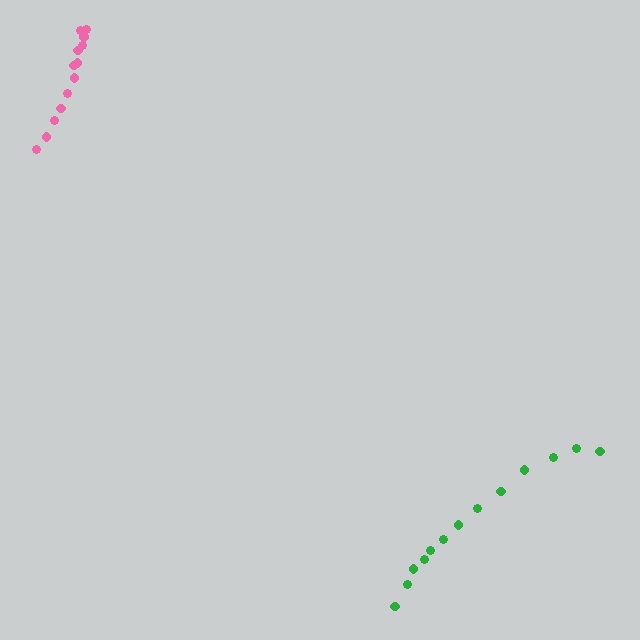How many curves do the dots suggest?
There are 2 distinct paths.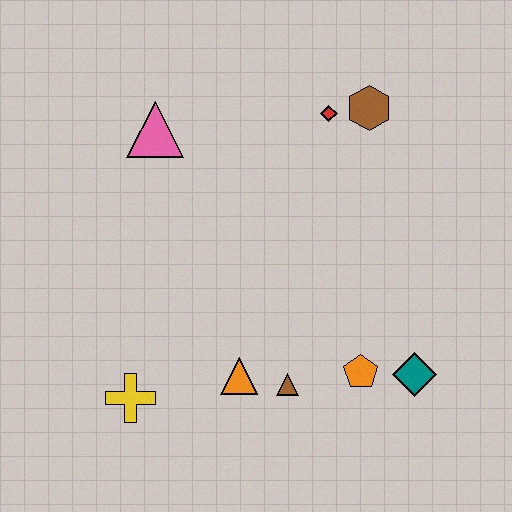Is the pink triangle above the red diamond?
No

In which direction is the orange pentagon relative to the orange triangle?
The orange pentagon is to the right of the orange triangle.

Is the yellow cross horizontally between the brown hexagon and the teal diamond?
No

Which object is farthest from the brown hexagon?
The yellow cross is farthest from the brown hexagon.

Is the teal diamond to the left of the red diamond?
No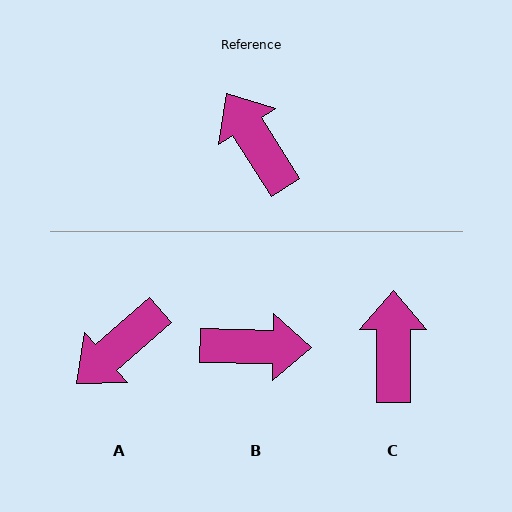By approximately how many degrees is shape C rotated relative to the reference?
Approximately 32 degrees clockwise.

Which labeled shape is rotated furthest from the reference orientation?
B, about 123 degrees away.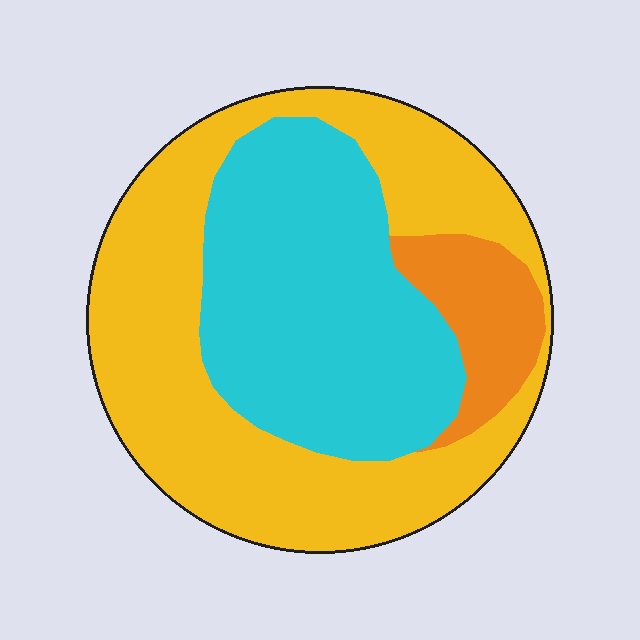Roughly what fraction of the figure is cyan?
Cyan takes up about three eighths (3/8) of the figure.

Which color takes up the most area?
Yellow, at roughly 50%.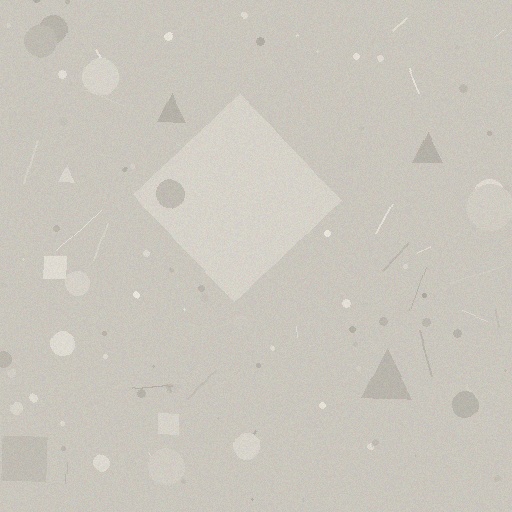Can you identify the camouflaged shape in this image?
The camouflaged shape is a diamond.